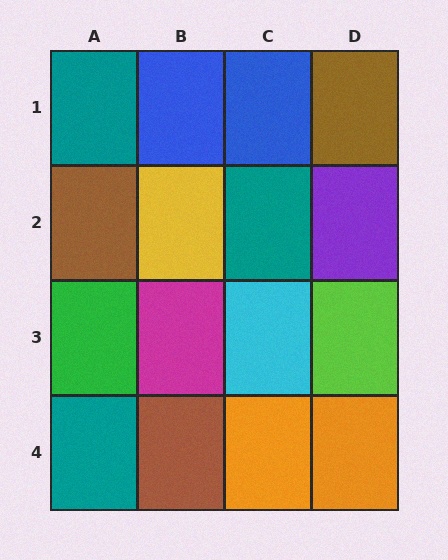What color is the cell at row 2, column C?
Teal.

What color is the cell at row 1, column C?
Blue.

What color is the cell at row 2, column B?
Yellow.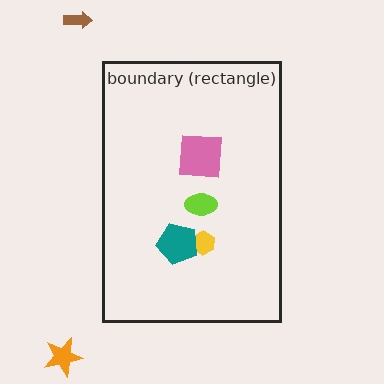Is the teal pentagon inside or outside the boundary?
Inside.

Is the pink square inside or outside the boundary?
Inside.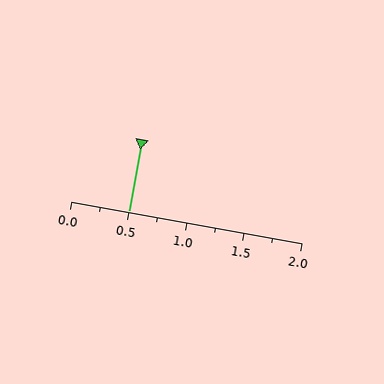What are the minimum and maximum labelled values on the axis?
The axis runs from 0.0 to 2.0.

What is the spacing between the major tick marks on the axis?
The major ticks are spaced 0.5 apart.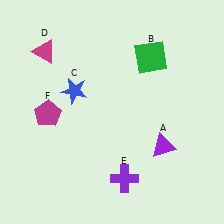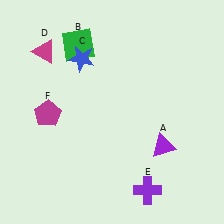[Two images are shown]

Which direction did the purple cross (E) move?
The purple cross (E) moved right.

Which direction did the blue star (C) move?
The blue star (C) moved up.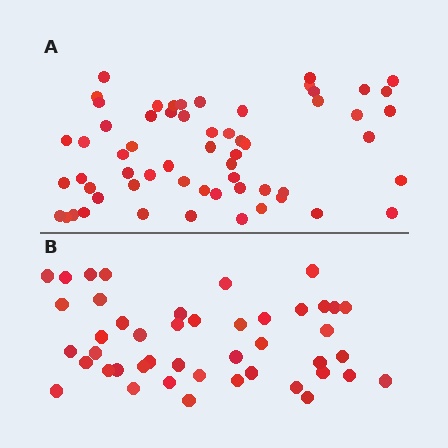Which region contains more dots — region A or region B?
Region A (the top region) has more dots.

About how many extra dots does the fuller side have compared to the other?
Region A has approximately 15 more dots than region B.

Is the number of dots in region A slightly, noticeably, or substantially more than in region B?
Region A has noticeably more, but not dramatically so. The ratio is roughly 1.3 to 1.